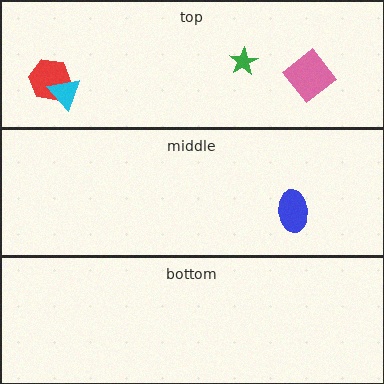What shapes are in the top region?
The red hexagon, the green star, the cyan triangle, the pink diamond.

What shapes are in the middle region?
The blue ellipse.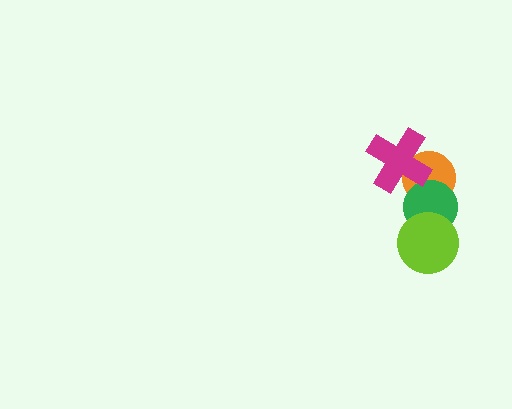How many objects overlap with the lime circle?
1 object overlaps with the lime circle.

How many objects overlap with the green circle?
2 objects overlap with the green circle.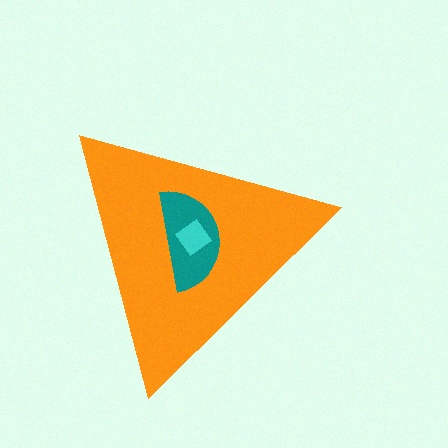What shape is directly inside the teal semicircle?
The cyan diamond.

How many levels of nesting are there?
3.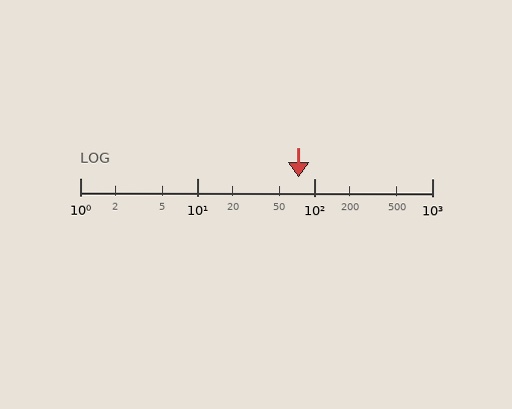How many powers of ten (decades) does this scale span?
The scale spans 3 decades, from 1 to 1000.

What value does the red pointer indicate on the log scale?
The pointer indicates approximately 73.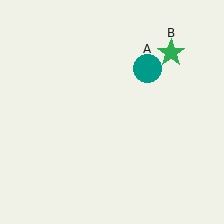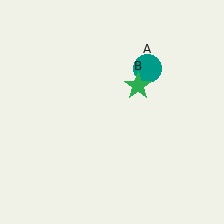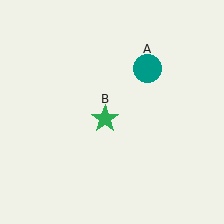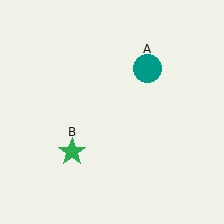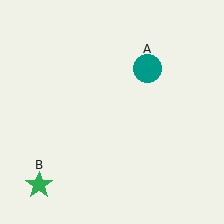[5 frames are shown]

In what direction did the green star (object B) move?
The green star (object B) moved down and to the left.